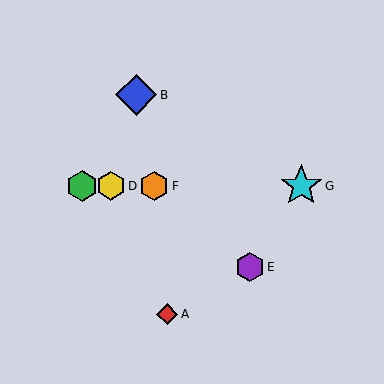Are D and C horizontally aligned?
Yes, both are at y≈186.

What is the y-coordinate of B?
Object B is at y≈95.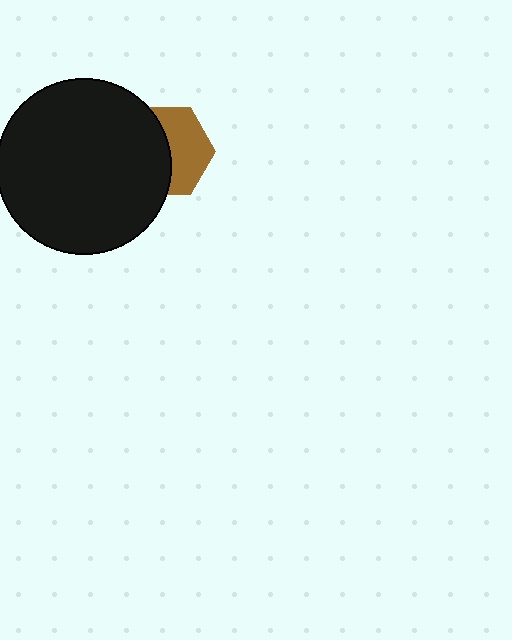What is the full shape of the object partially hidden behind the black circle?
The partially hidden object is a brown hexagon.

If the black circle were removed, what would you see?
You would see the complete brown hexagon.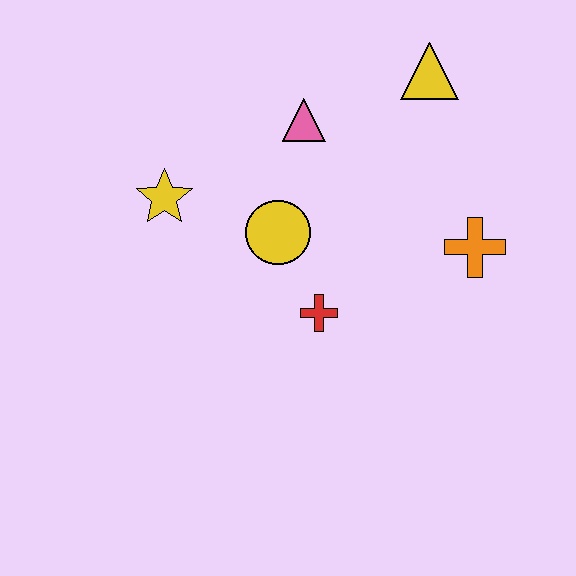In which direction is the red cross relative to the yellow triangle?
The red cross is below the yellow triangle.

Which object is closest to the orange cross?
The red cross is closest to the orange cross.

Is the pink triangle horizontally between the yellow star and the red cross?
Yes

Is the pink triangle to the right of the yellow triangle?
No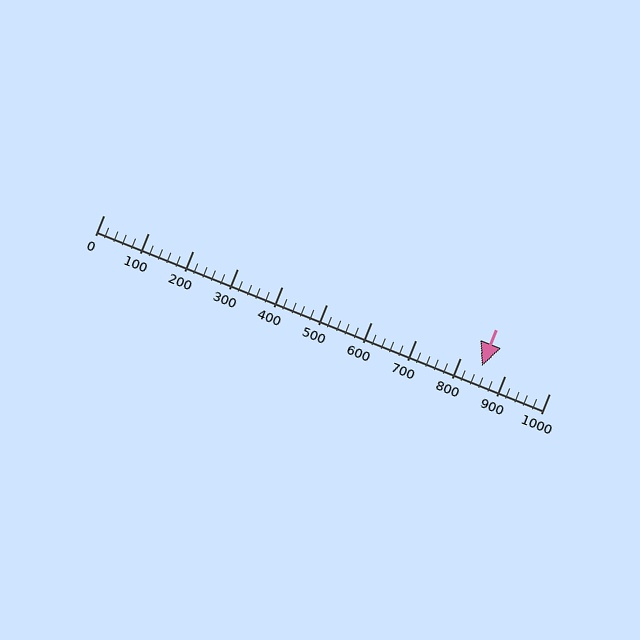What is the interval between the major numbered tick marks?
The major tick marks are spaced 100 units apart.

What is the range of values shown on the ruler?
The ruler shows values from 0 to 1000.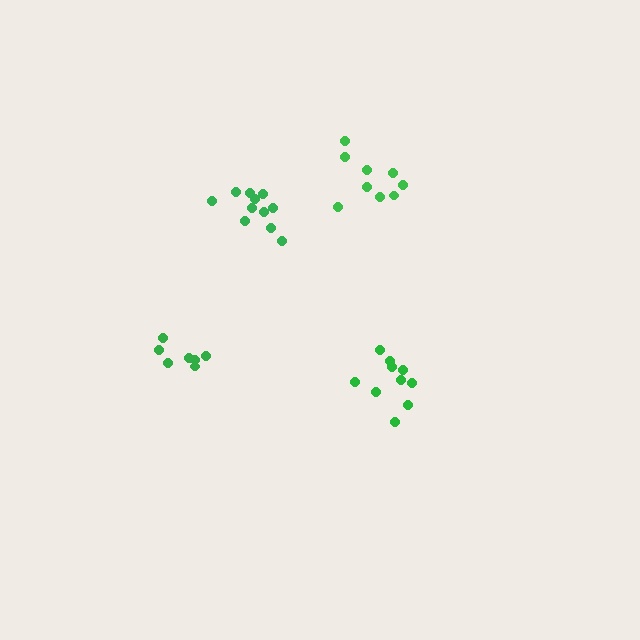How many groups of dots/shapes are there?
There are 4 groups.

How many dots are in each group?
Group 1: 7 dots, Group 2: 9 dots, Group 3: 11 dots, Group 4: 10 dots (37 total).